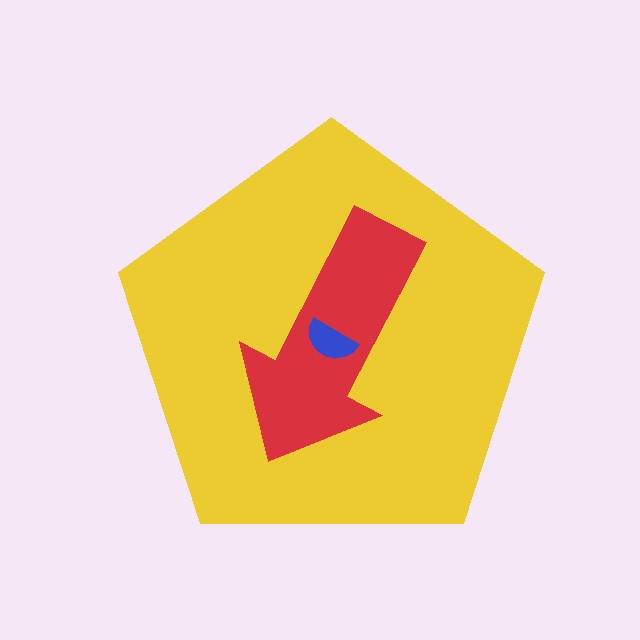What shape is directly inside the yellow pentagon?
The red arrow.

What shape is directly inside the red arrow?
The blue semicircle.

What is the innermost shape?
The blue semicircle.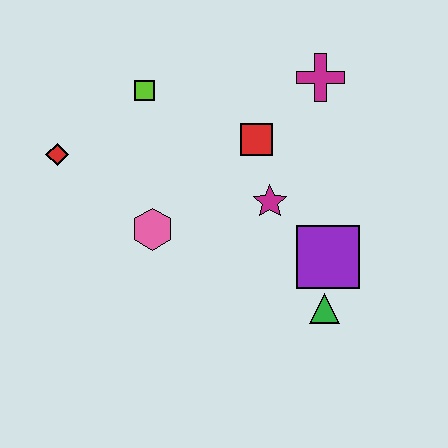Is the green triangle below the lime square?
Yes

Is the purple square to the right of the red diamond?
Yes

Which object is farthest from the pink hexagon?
The magenta cross is farthest from the pink hexagon.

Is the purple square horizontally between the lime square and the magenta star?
No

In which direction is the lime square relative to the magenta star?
The lime square is to the left of the magenta star.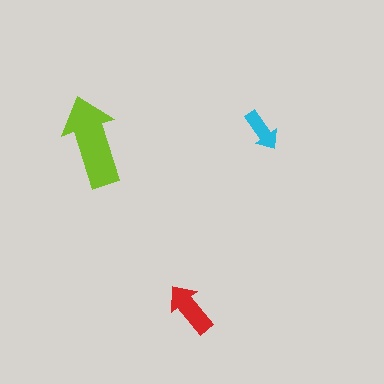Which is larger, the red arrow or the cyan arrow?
The red one.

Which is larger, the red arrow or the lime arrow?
The lime one.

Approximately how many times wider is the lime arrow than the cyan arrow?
About 2 times wider.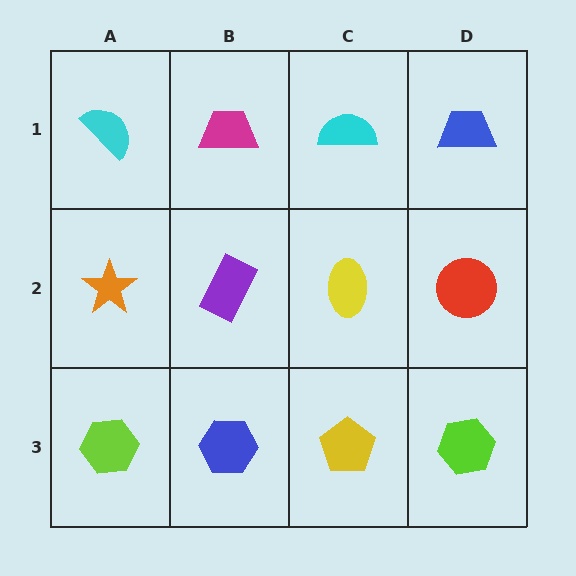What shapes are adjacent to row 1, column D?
A red circle (row 2, column D), a cyan semicircle (row 1, column C).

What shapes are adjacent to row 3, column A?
An orange star (row 2, column A), a blue hexagon (row 3, column B).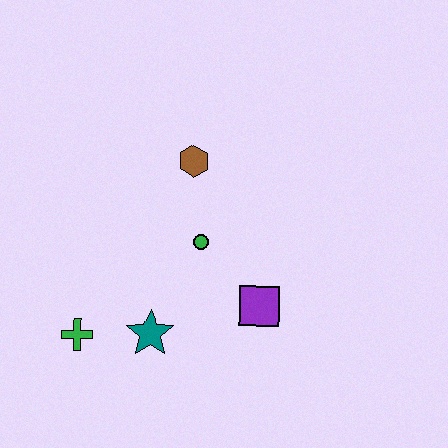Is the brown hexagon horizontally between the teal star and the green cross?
No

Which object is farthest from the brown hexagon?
The green cross is farthest from the brown hexagon.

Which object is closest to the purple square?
The green circle is closest to the purple square.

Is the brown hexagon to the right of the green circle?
No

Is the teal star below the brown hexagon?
Yes